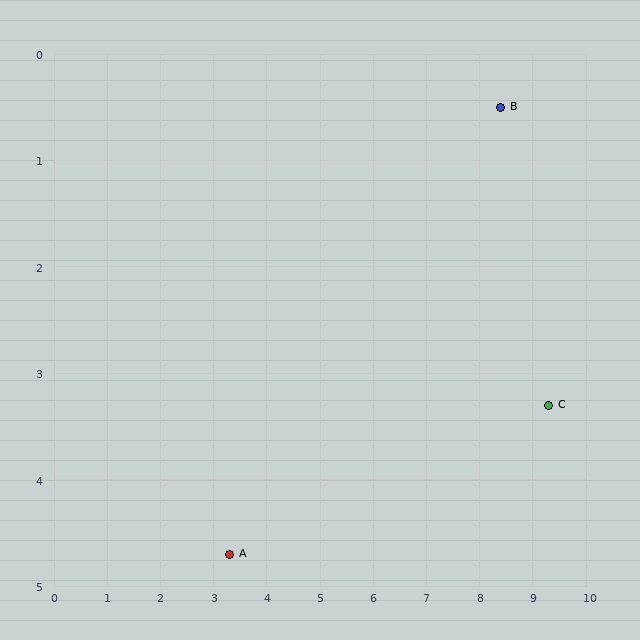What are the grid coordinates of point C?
Point C is at approximately (9.3, 3.3).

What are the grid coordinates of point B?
Point B is at approximately (8.4, 0.5).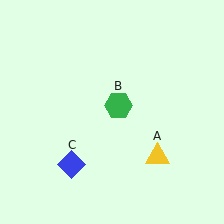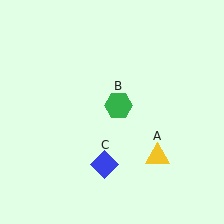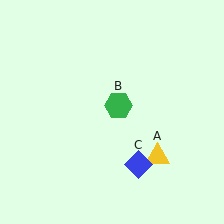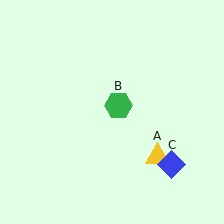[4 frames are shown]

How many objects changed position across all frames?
1 object changed position: blue diamond (object C).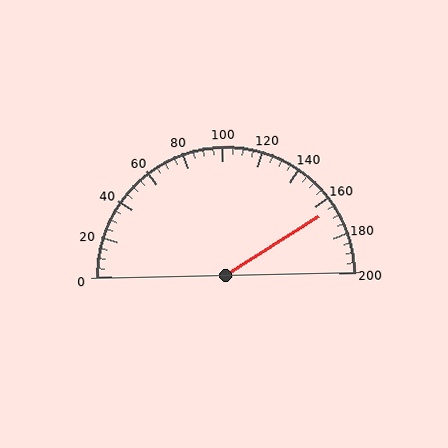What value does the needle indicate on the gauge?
The needle indicates approximately 165.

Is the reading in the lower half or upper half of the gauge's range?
The reading is in the upper half of the range (0 to 200).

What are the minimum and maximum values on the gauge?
The gauge ranges from 0 to 200.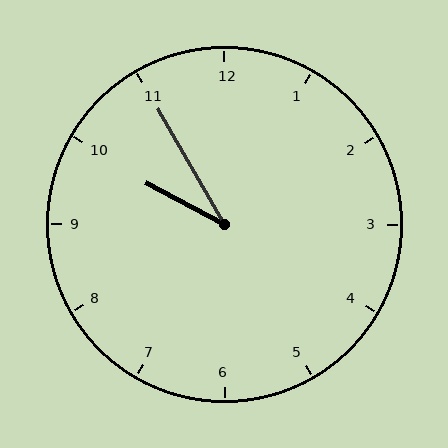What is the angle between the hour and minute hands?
Approximately 32 degrees.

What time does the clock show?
9:55.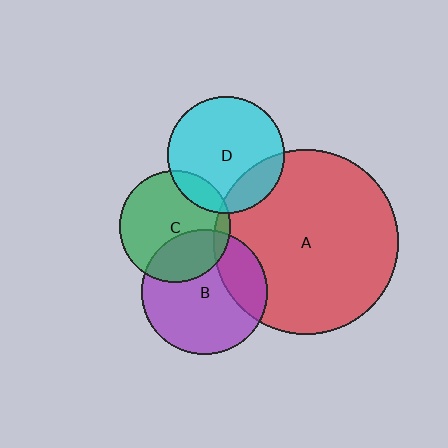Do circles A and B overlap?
Yes.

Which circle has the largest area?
Circle A (red).